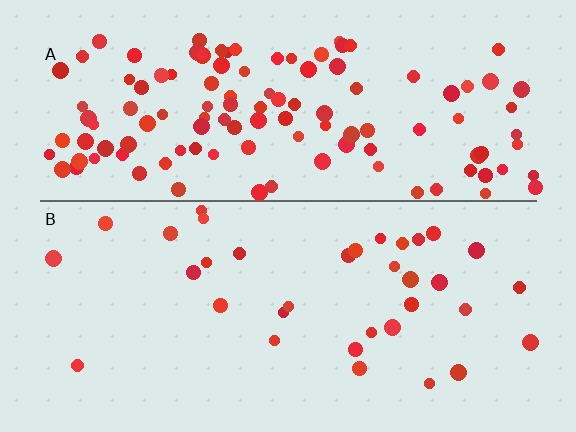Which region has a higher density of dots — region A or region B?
A (the top).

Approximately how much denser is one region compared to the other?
Approximately 3.5× — region A over region B.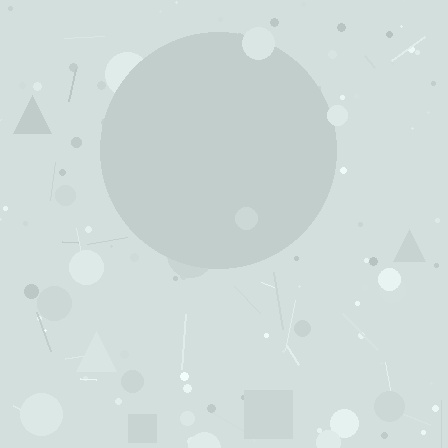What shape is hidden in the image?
A circle is hidden in the image.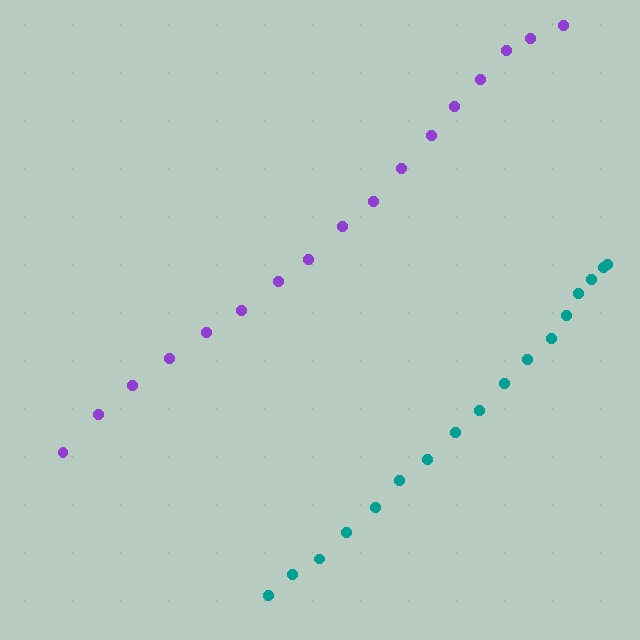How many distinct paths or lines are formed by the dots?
There are 2 distinct paths.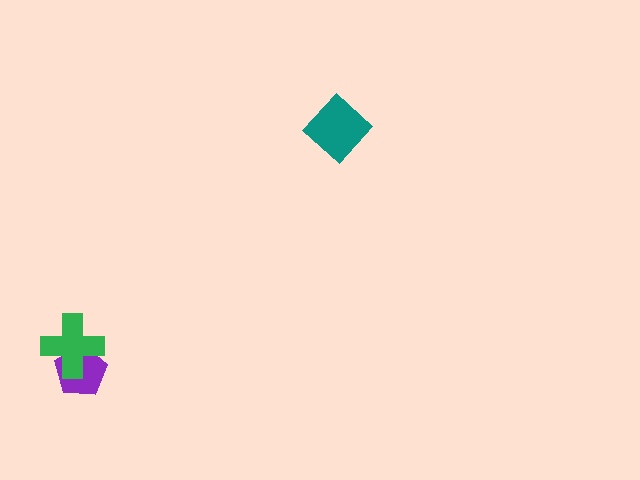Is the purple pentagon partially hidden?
Yes, it is partially covered by another shape.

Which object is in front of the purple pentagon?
The green cross is in front of the purple pentagon.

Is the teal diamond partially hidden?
No, no other shape covers it.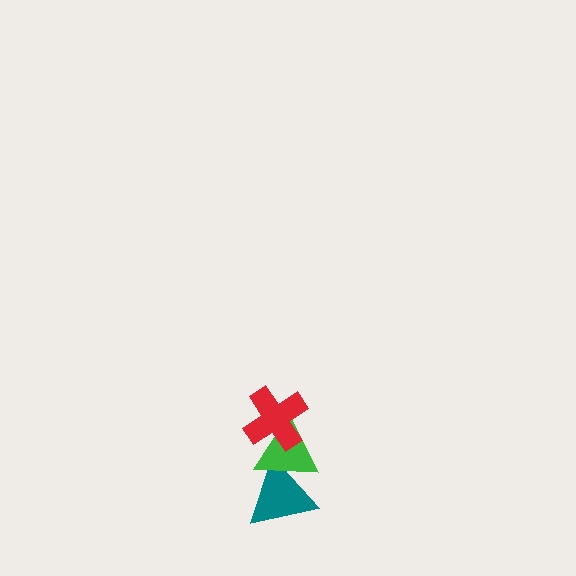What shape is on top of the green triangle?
The red cross is on top of the green triangle.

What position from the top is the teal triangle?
The teal triangle is 3rd from the top.